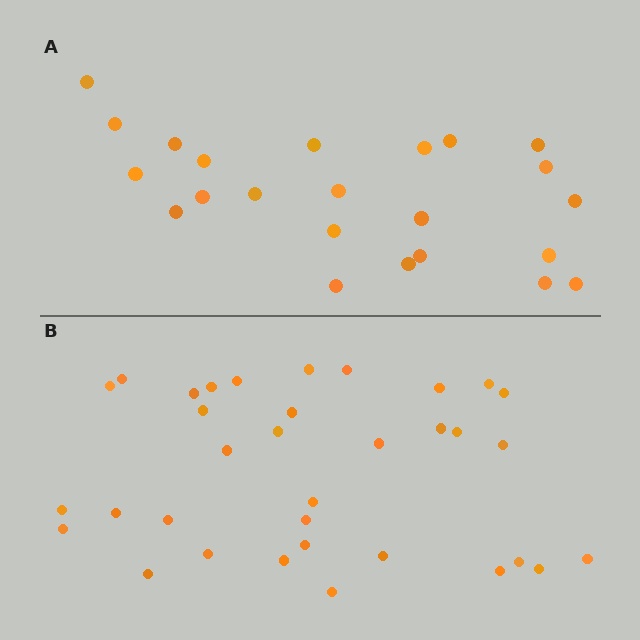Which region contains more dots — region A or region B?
Region B (the bottom region) has more dots.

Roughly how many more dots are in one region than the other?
Region B has roughly 12 or so more dots than region A.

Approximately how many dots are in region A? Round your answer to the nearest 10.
About 20 dots. (The exact count is 23, which rounds to 20.)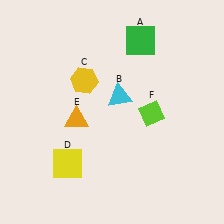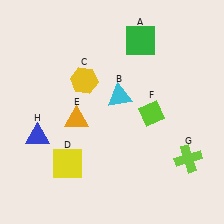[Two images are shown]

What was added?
A lime cross (G), a blue triangle (H) were added in Image 2.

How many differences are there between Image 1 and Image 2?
There are 2 differences between the two images.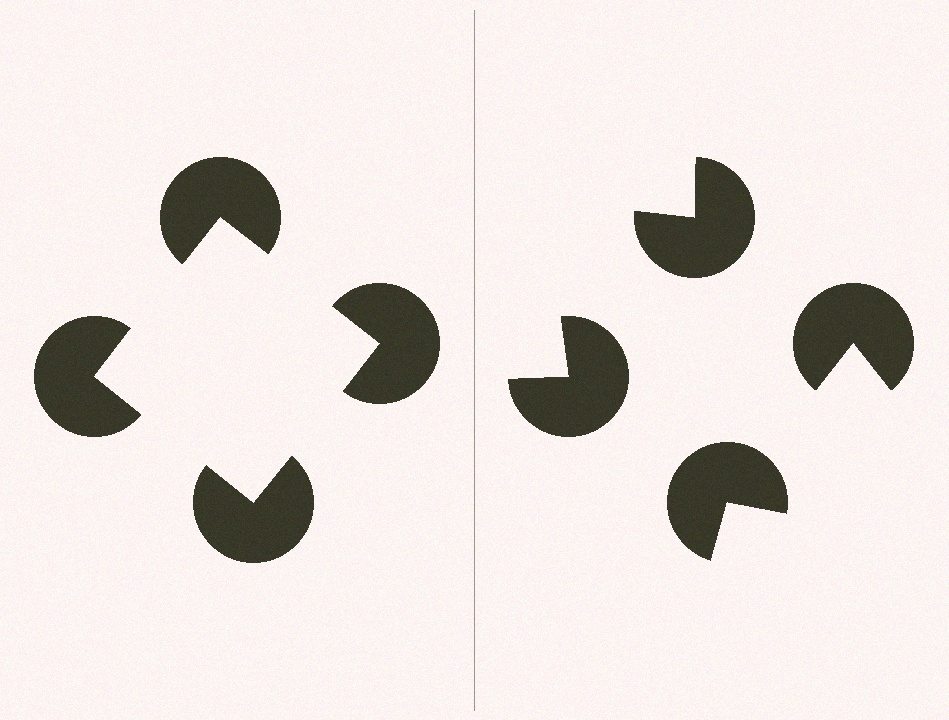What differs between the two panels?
The pac-man discs are positioned identically on both sides; only the wedge orientations differ. On the left they align to a square; on the right they are misaligned.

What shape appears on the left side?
An illusory square.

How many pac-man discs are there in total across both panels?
8 — 4 on each side.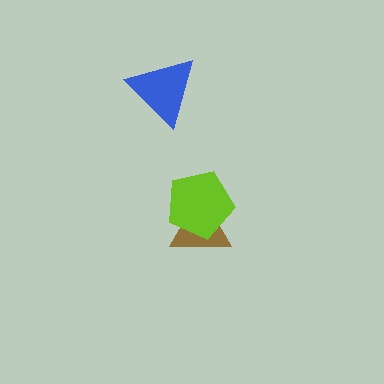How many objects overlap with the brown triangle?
1 object overlaps with the brown triangle.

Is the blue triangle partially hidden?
No, no other shape covers it.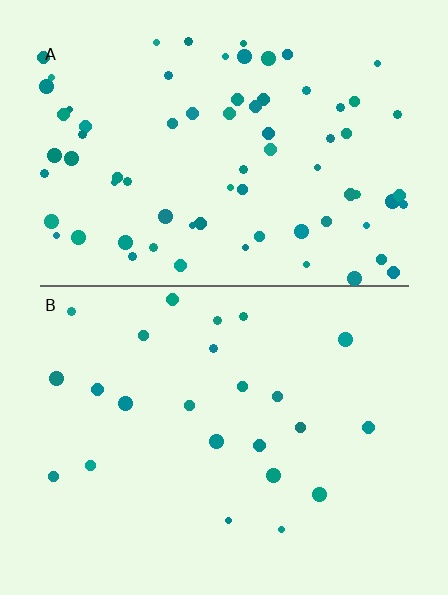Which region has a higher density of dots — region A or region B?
A (the top).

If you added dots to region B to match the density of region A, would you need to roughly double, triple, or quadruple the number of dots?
Approximately triple.